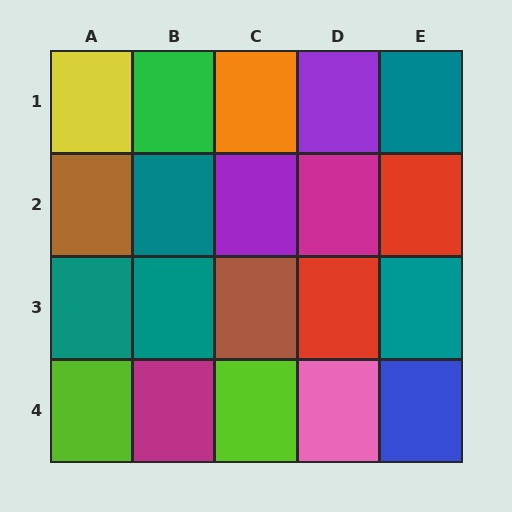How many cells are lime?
2 cells are lime.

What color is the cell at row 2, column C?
Purple.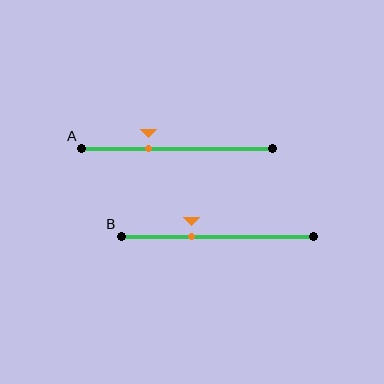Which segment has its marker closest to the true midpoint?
Segment B has its marker closest to the true midpoint.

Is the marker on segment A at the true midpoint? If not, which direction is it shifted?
No, the marker on segment A is shifted to the left by about 15% of the segment length.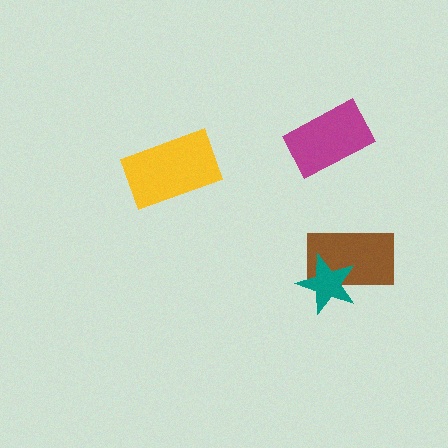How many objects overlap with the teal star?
1 object overlaps with the teal star.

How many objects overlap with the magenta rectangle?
0 objects overlap with the magenta rectangle.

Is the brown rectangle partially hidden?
Yes, it is partially covered by another shape.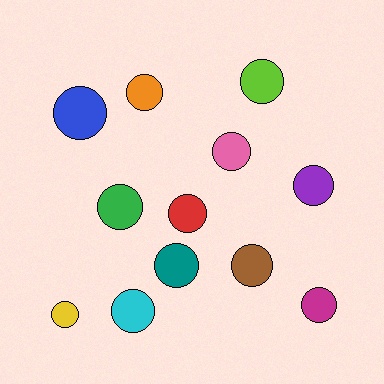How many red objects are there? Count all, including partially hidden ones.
There is 1 red object.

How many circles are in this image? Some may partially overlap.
There are 12 circles.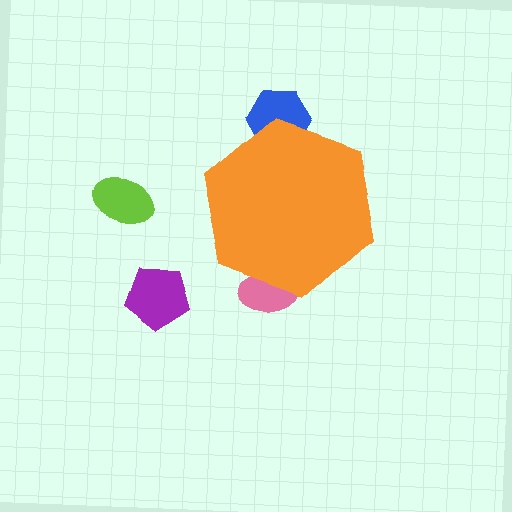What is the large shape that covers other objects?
An orange hexagon.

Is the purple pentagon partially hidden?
No, the purple pentagon is fully visible.